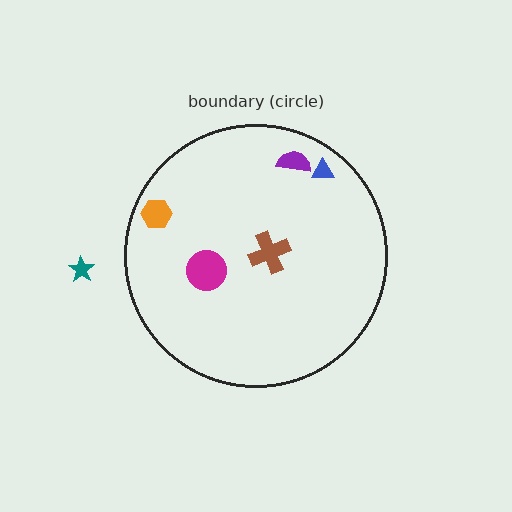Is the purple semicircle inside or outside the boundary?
Inside.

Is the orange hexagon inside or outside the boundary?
Inside.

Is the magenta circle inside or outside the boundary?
Inside.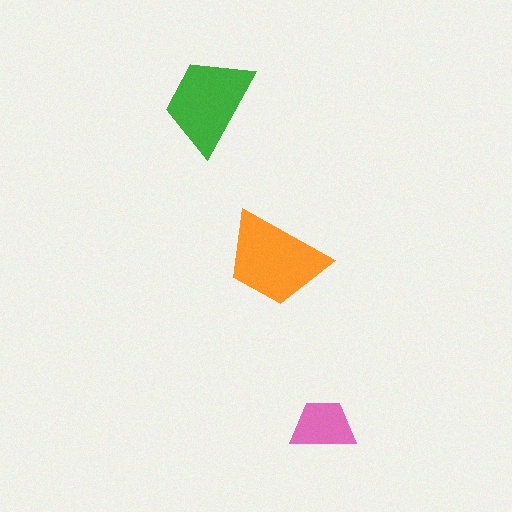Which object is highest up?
The green trapezoid is topmost.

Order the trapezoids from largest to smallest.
the orange one, the green one, the pink one.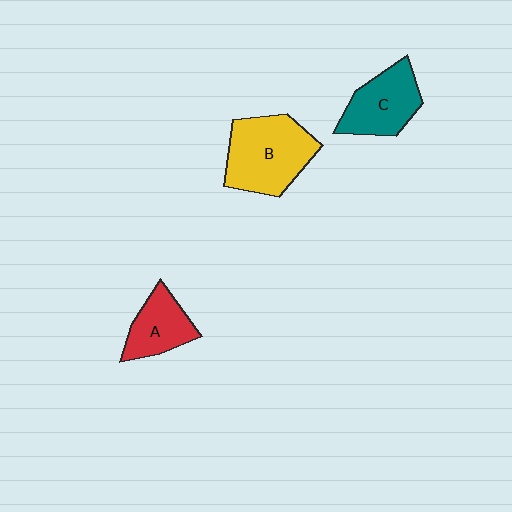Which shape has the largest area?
Shape B (yellow).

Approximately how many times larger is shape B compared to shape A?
Approximately 1.7 times.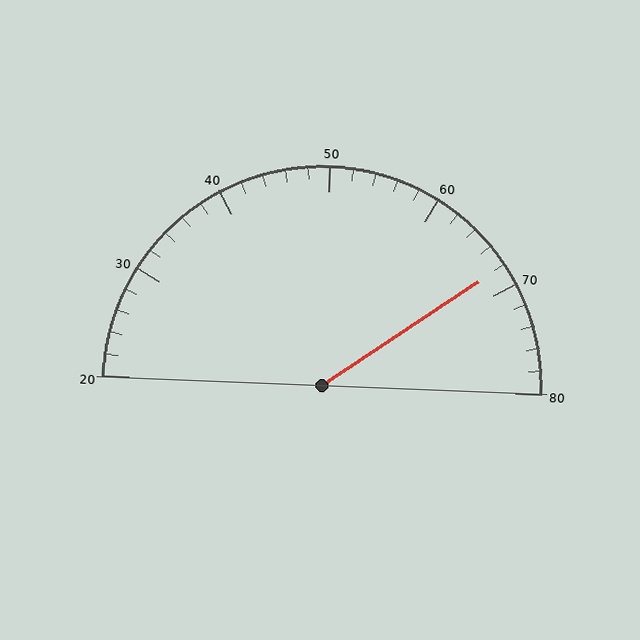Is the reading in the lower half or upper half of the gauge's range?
The reading is in the upper half of the range (20 to 80).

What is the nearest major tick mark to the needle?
The nearest major tick mark is 70.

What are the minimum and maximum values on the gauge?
The gauge ranges from 20 to 80.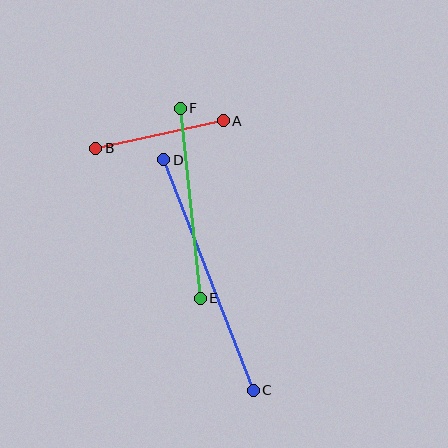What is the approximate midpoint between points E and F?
The midpoint is at approximately (190, 203) pixels.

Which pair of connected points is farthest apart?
Points C and D are farthest apart.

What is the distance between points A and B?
The distance is approximately 130 pixels.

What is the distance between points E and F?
The distance is approximately 191 pixels.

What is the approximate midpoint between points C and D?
The midpoint is at approximately (208, 275) pixels.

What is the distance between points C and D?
The distance is approximately 247 pixels.